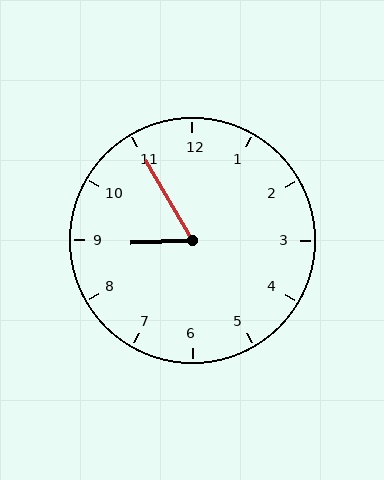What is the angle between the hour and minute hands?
Approximately 62 degrees.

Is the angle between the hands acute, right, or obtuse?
It is acute.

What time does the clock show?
8:55.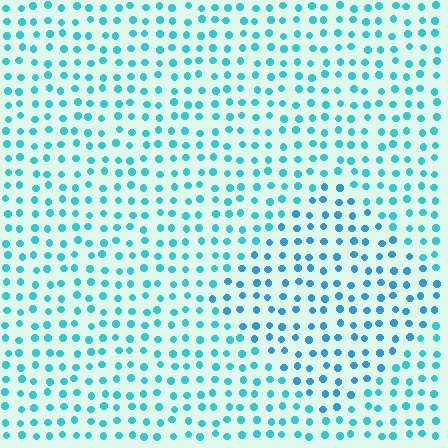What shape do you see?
I see a diamond.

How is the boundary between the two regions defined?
The boundary is defined purely by a slight shift in hue (about 18 degrees). Spacing, size, and orientation are identical on both sides.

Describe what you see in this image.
The image is filled with small cyan elements in a uniform arrangement. A diamond-shaped region is visible where the elements are tinted to a slightly different hue, forming a subtle color boundary.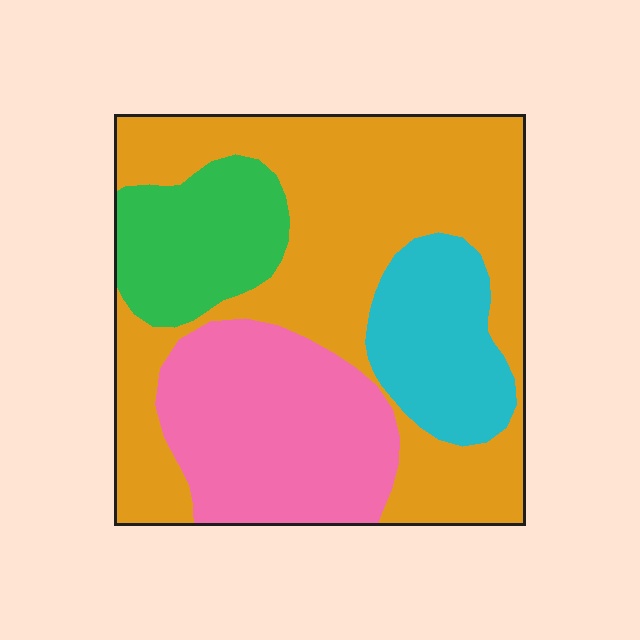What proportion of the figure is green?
Green covers 13% of the figure.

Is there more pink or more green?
Pink.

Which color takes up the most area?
Orange, at roughly 50%.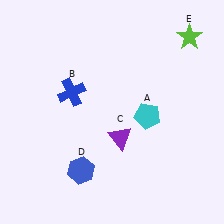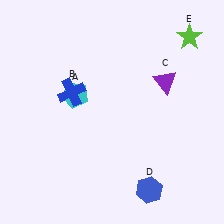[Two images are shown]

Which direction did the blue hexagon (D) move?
The blue hexagon (D) moved right.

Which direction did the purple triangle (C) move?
The purple triangle (C) moved up.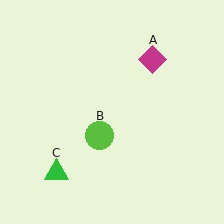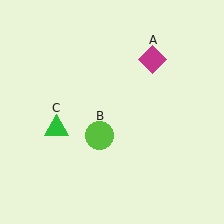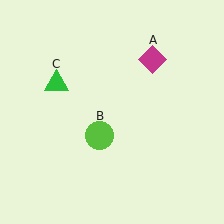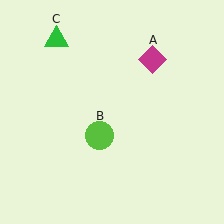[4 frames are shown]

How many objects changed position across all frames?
1 object changed position: green triangle (object C).